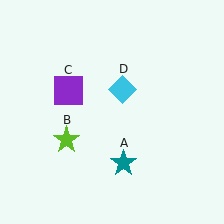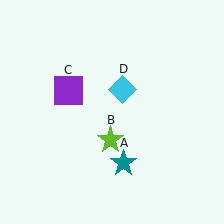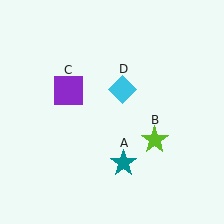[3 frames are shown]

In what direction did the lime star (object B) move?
The lime star (object B) moved right.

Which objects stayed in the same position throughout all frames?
Teal star (object A) and purple square (object C) and cyan diamond (object D) remained stationary.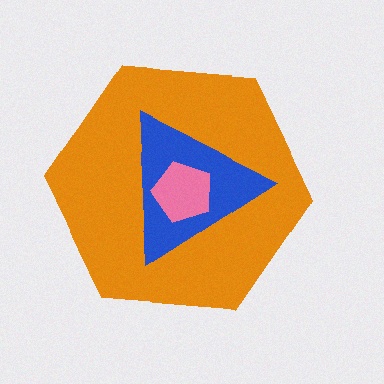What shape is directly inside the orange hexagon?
The blue triangle.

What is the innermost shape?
The pink pentagon.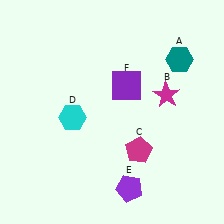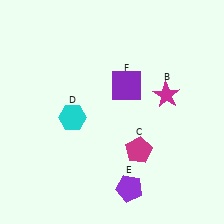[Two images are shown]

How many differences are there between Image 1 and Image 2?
There is 1 difference between the two images.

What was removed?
The teal hexagon (A) was removed in Image 2.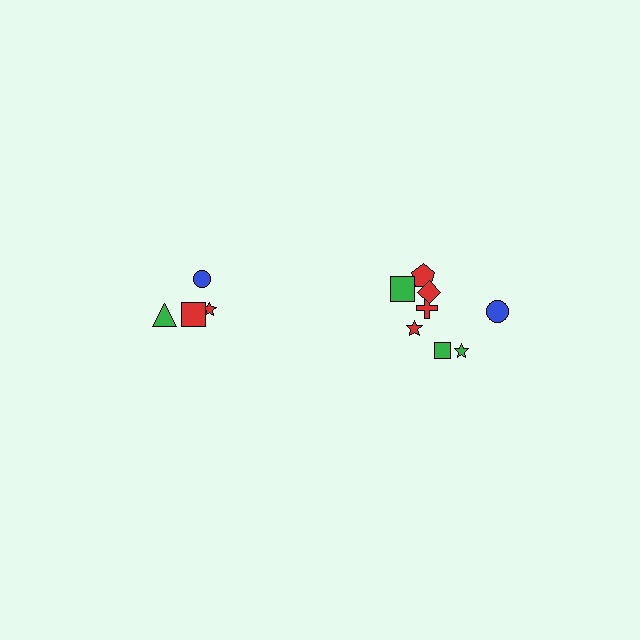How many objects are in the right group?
There are 8 objects.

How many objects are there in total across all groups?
There are 12 objects.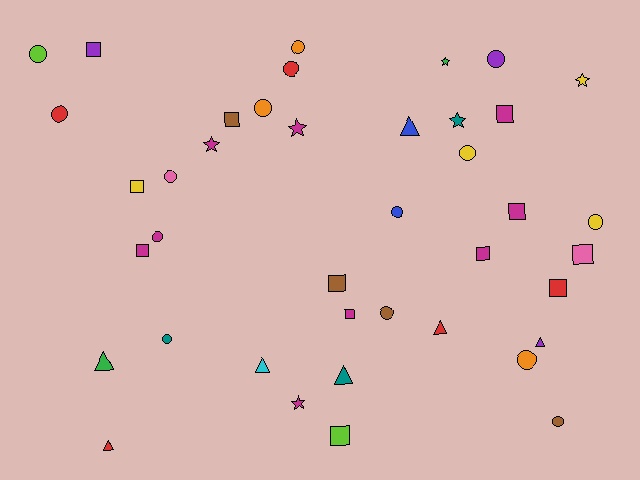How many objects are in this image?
There are 40 objects.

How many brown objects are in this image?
There are 4 brown objects.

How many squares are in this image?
There are 12 squares.